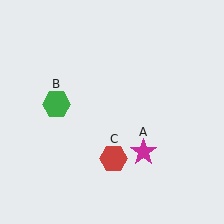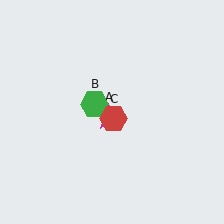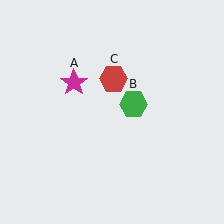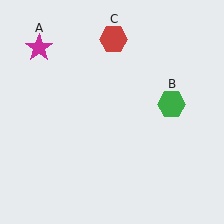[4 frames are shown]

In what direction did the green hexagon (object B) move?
The green hexagon (object B) moved right.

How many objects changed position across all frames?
3 objects changed position: magenta star (object A), green hexagon (object B), red hexagon (object C).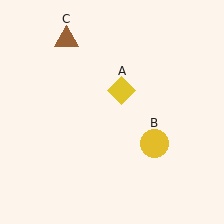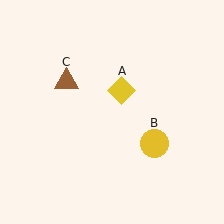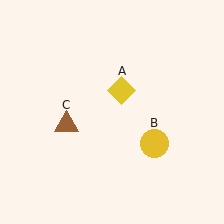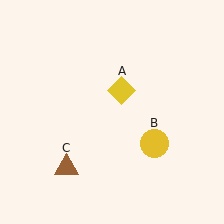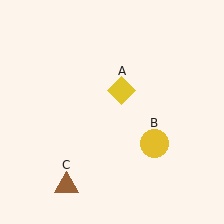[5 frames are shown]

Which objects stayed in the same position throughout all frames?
Yellow diamond (object A) and yellow circle (object B) remained stationary.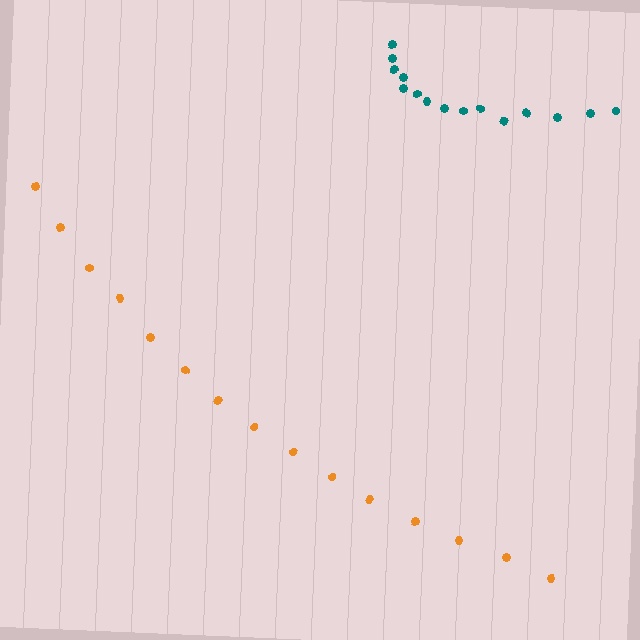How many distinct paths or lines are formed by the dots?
There are 2 distinct paths.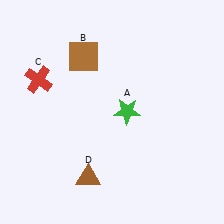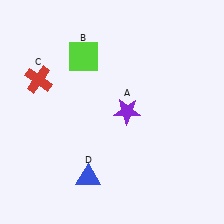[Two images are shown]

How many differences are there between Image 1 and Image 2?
There are 3 differences between the two images.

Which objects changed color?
A changed from green to purple. B changed from brown to lime. D changed from brown to blue.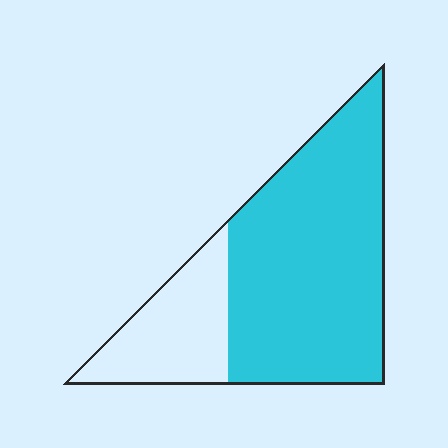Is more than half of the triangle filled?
Yes.